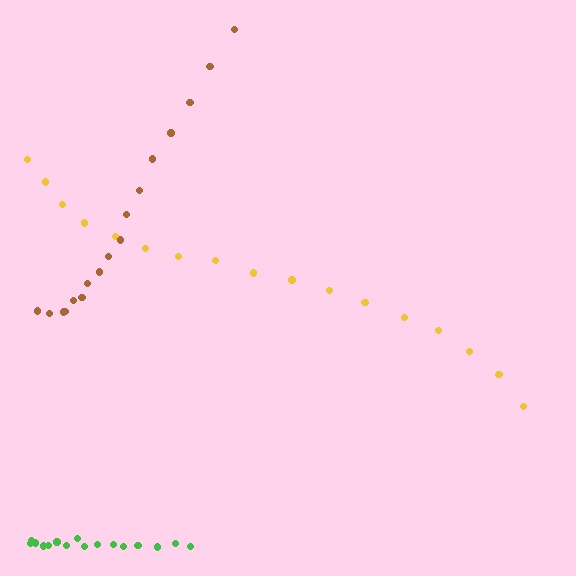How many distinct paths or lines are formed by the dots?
There are 3 distinct paths.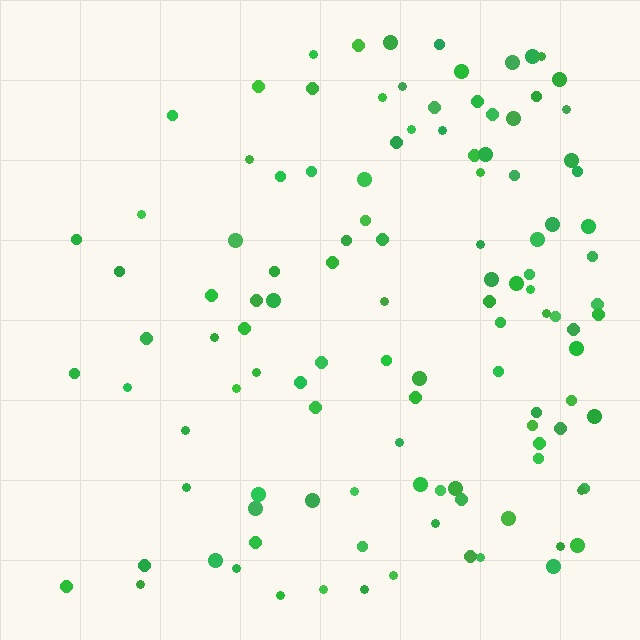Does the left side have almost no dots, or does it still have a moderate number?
Still a moderate number, just noticeably fewer than the right.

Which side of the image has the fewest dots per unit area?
The left.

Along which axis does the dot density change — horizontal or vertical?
Horizontal.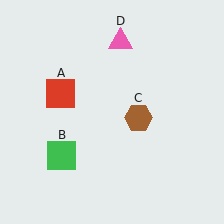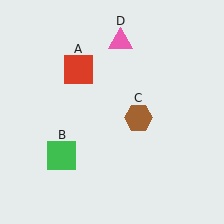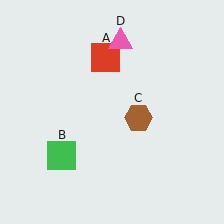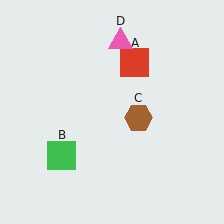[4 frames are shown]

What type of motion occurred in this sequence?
The red square (object A) rotated clockwise around the center of the scene.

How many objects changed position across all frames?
1 object changed position: red square (object A).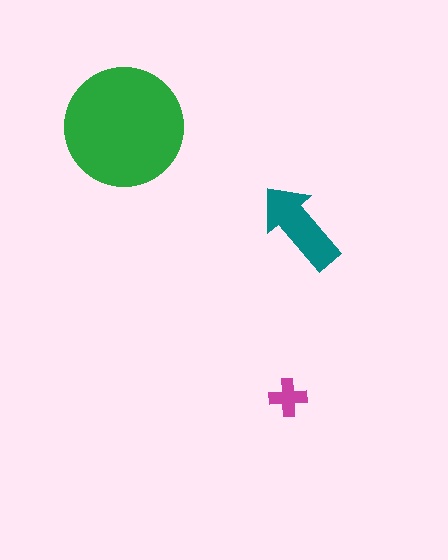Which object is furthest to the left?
The green circle is leftmost.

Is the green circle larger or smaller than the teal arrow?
Larger.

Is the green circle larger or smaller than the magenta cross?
Larger.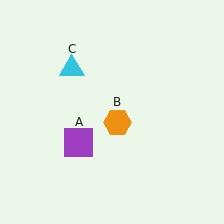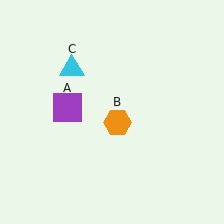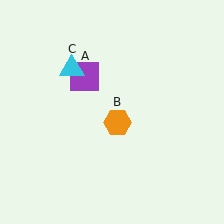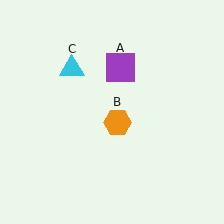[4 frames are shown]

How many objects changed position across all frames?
1 object changed position: purple square (object A).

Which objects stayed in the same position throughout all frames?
Orange hexagon (object B) and cyan triangle (object C) remained stationary.